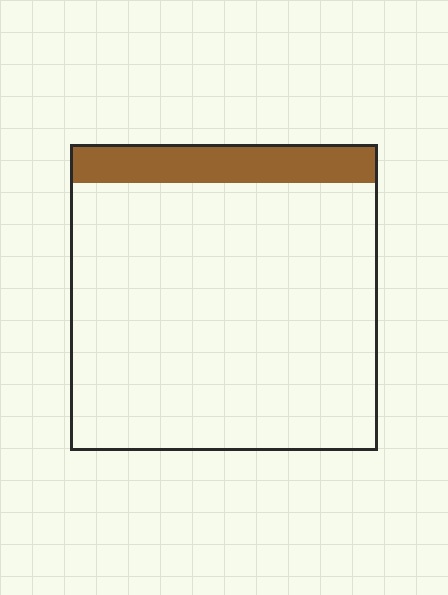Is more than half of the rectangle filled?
No.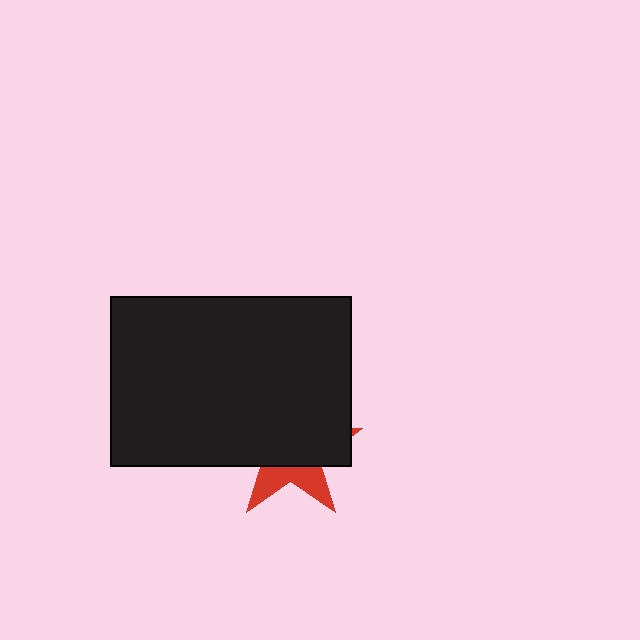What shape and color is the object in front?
The object in front is a black rectangle.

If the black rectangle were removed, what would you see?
You would see the complete red star.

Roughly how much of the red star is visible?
A small part of it is visible (roughly 31%).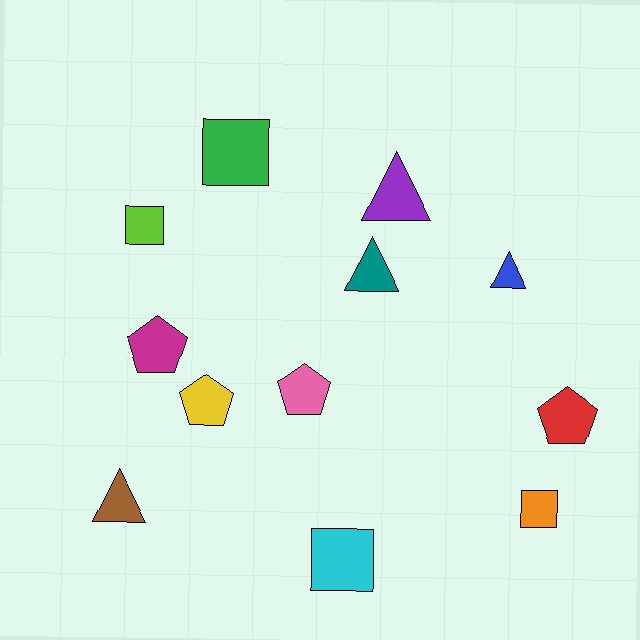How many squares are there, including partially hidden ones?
There are 4 squares.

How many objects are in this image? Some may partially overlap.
There are 12 objects.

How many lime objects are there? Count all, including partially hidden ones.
There is 1 lime object.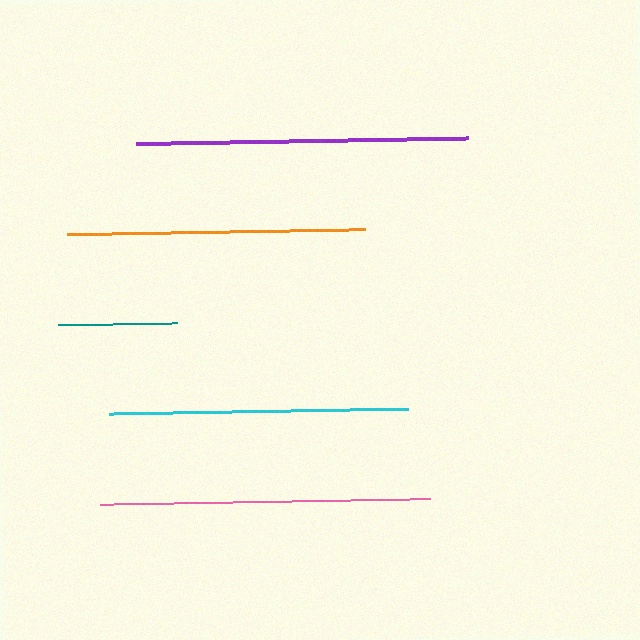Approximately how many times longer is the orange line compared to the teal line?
The orange line is approximately 2.5 times the length of the teal line.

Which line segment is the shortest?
The teal line is the shortest at approximately 118 pixels.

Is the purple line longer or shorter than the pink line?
The purple line is longer than the pink line.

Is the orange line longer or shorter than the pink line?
The pink line is longer than the orange line.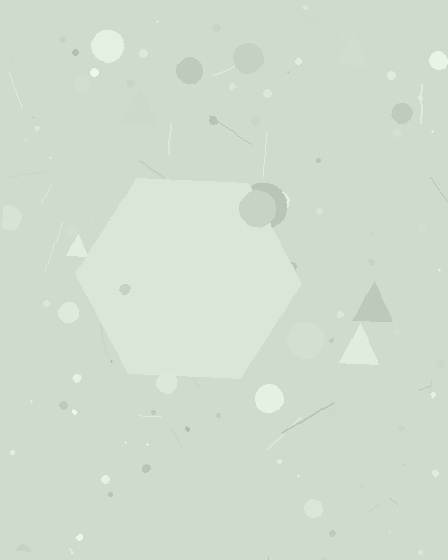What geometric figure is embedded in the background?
A hexagon is embedded in the background.